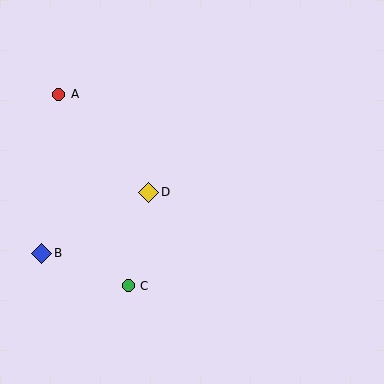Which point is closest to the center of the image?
Point D at (149, 192) is closest to the center.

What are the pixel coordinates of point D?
Point D is at (149, 192).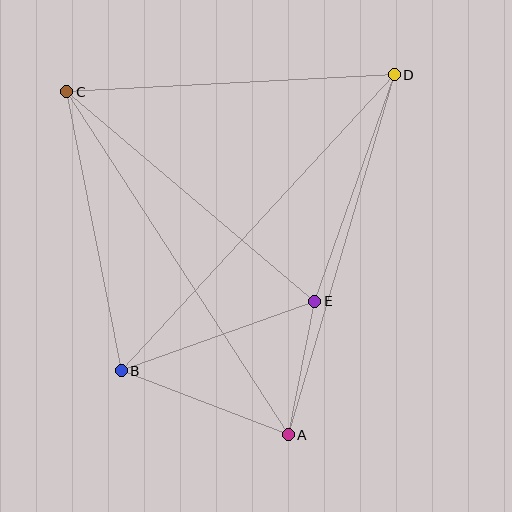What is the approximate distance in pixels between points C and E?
The distance between C and E is approximately 325 pixels.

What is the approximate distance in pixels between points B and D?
The distance between B and D is approximately 402 pixels.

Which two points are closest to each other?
Points A and E are closest to each other.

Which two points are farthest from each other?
Points A and C are farthest from each other.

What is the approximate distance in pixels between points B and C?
The distance between B and C is approximately 284 pixels.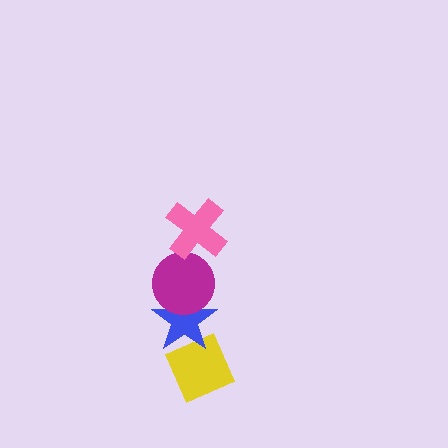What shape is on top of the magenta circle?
The pink cross is on top of the magenta circle.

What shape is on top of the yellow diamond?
The blue star is on top of the yellow diamond.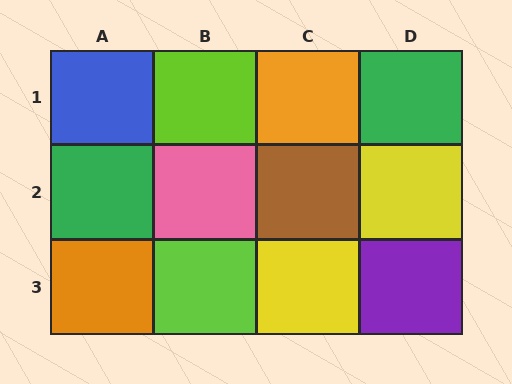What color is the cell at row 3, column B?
Lime.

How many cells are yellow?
2 cells are yellow.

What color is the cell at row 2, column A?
Green.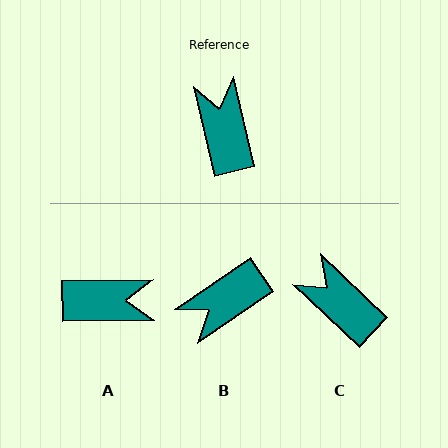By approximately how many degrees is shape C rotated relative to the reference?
Approximately 33 degrees counter-clockwise.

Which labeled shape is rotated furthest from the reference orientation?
B, about 111 degrees away.